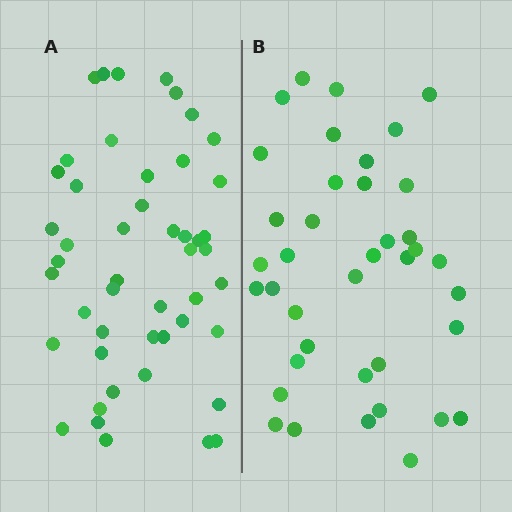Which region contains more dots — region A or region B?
Region A (the left region) has more dots.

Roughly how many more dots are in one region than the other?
Region A has roughly 8 or so more dots than region B.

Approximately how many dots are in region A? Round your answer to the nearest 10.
About 50 dots. (The exact count is 48, which rounds to 50.)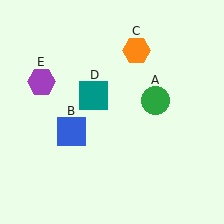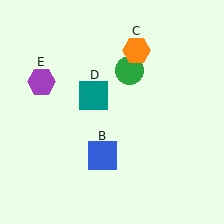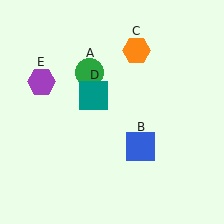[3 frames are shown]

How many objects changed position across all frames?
2 objects changed position: green circle (object A), blue square (object B).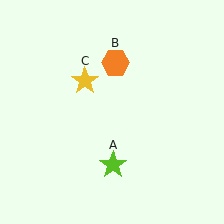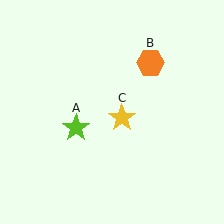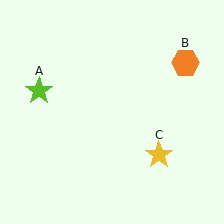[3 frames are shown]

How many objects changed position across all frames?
3 objects changed position: lime star (object A), orange hexagon (object B), yellow star (object C).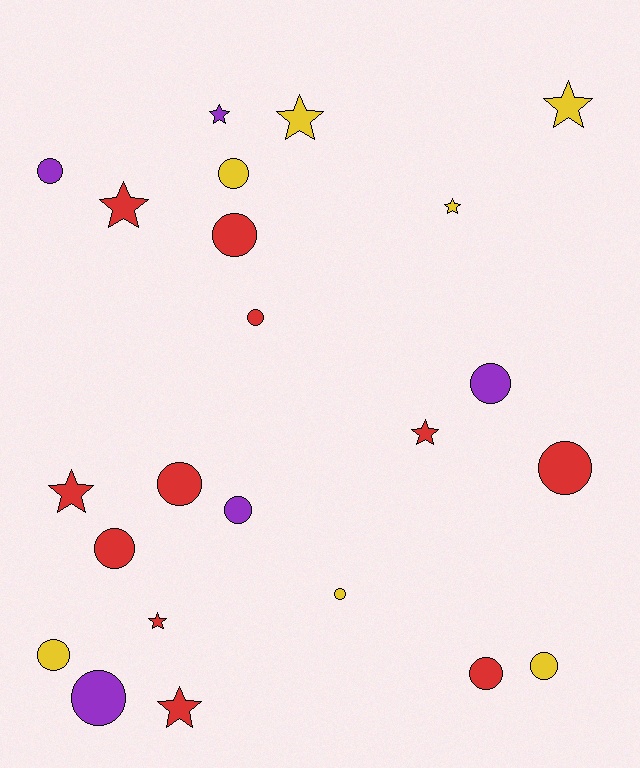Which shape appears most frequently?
Circle, with 14 objects.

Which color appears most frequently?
Red, with 11 objects.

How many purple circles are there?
There are 4 purple circles.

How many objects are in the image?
There are 23 objects.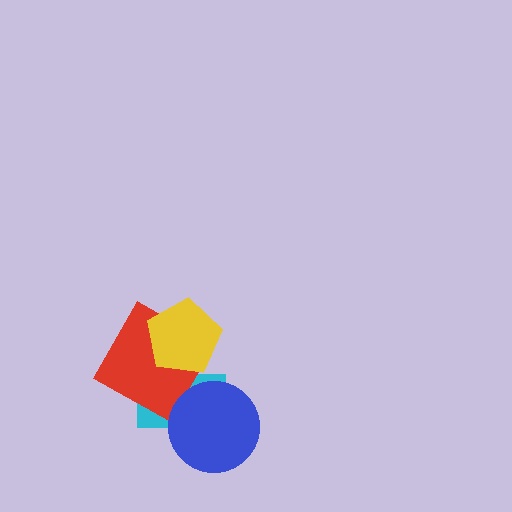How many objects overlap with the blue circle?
1 object overlaps with the blue circle.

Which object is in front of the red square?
The yellow pentagon is in front of the red square.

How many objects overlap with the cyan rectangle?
3 objects overlap with the cyan rectangle.